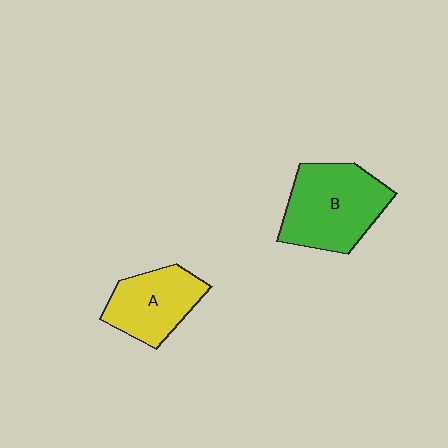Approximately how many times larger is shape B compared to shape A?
Approximately 1.4 times.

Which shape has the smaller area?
Shape A (yellow).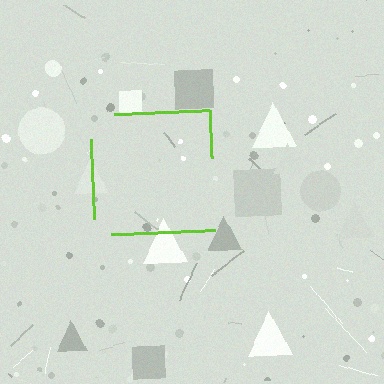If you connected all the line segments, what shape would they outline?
They would outline a square.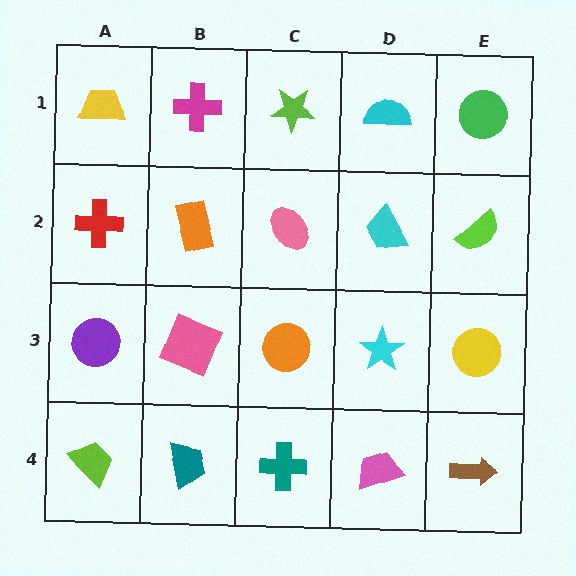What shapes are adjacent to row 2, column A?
A yellow trapezoid (row 1, column A), a purple circle (row 3, column A), an orange rectangle (row 2, column B).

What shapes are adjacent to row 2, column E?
A green circle (row 1, column E), a yellow circle (row 3, column E), a cyan trapezoid (row 2, column D).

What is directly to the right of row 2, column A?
An orange rectangle.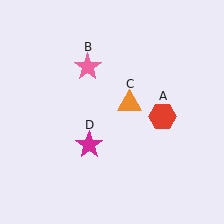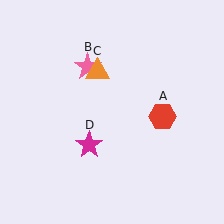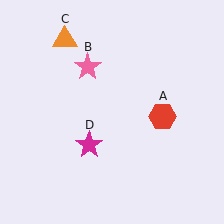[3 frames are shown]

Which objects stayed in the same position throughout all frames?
Red hexagon (object A) and pink star (object B) and magenta star (object D) remained stationary.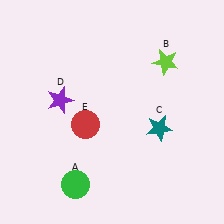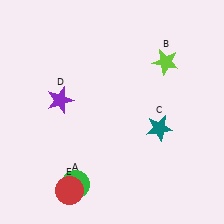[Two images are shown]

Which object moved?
The red circle (E) moved down.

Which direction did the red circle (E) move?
The red circle (E) moved down.